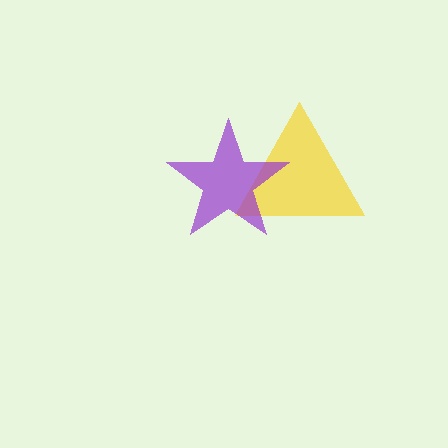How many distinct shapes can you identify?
There are 2 distinct shapes: a yellow triangle, a purple star.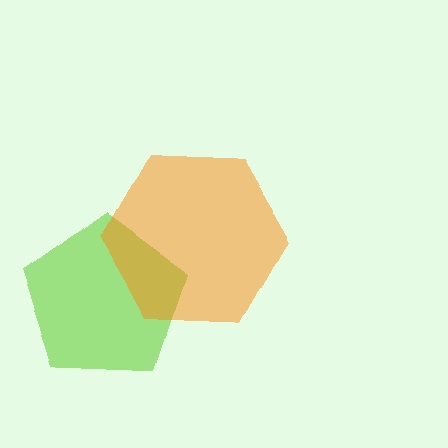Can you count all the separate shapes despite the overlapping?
Yes, there are 2 separate shapes.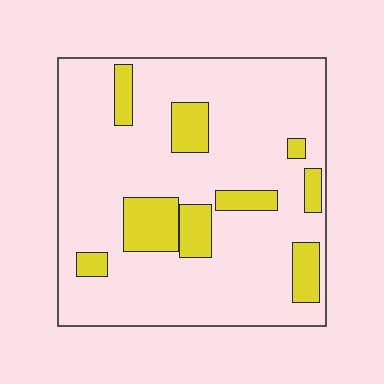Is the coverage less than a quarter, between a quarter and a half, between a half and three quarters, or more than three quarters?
Less than a quarter.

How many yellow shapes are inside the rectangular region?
9.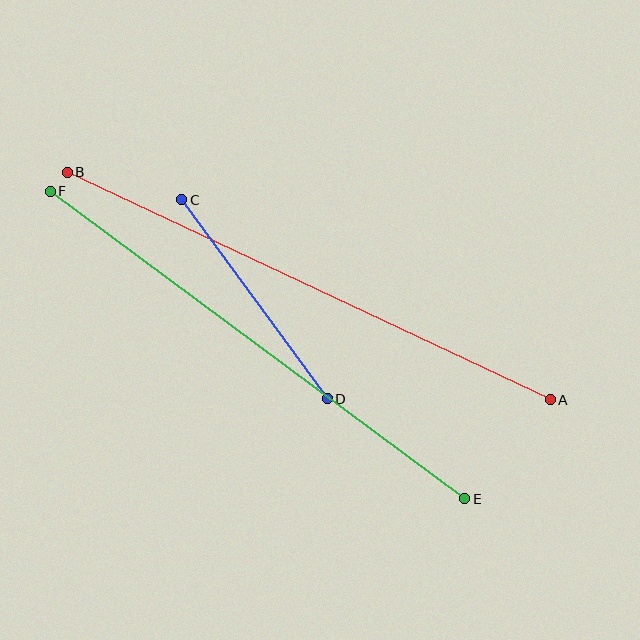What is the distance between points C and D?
The distance is approximately 247 pixels.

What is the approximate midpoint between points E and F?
The midpoint is at approximately (258, 345) pixels.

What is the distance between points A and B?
The distance is approximately 534 pixels.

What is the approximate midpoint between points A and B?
The midpoint is at approximately (309, 286) pixels.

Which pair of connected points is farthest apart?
Points A and B are farthest apart.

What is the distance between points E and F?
The distance is approximately 516 pixels.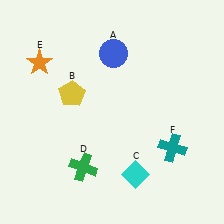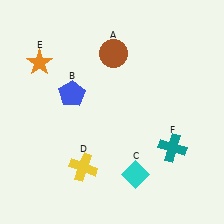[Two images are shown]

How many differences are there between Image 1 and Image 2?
There are 3 differences between the two images.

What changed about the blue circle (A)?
In Image 1, A is blue. In Image 2, it changed to brown.